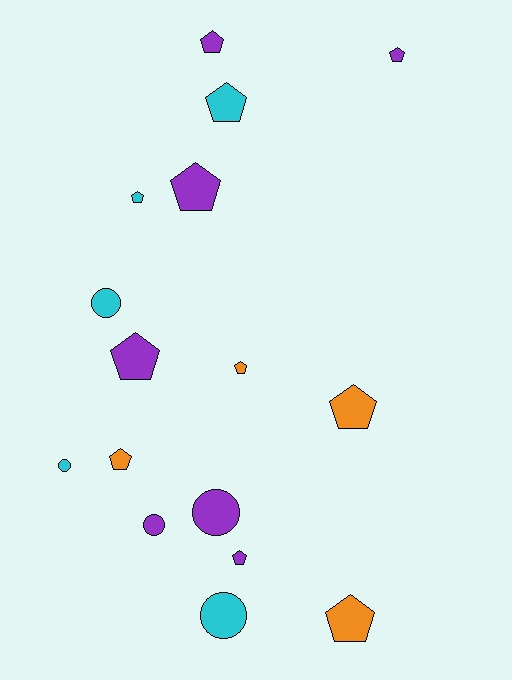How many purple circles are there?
There are 2 purple circles.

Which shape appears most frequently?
Pentagon, with 11 objects.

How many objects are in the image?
There are 16 objects.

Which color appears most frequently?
Purple, with 7 objects.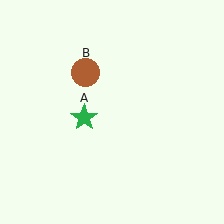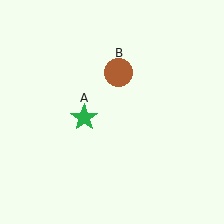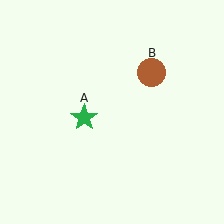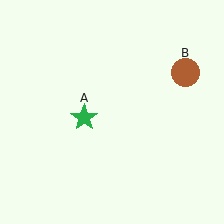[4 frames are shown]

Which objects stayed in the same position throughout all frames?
Green star (object A) remained stationary.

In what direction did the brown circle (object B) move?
The brown circle (object B) moved right.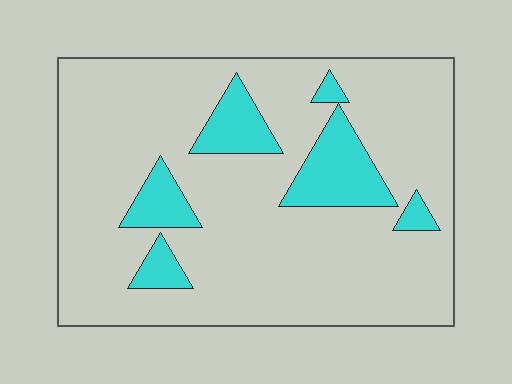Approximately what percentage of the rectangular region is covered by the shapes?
Approximately 15%.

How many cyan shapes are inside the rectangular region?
6.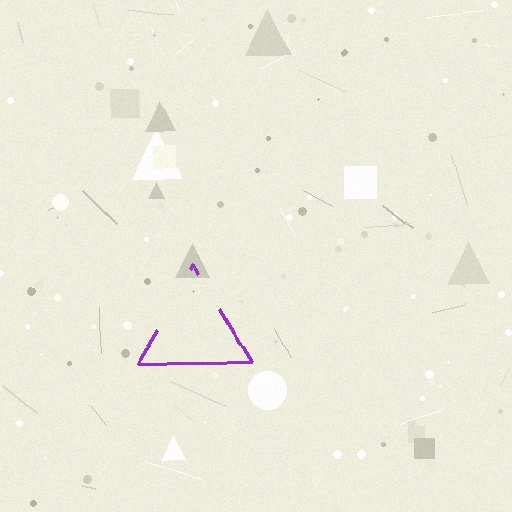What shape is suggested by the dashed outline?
The dashed outline suggests a triangle.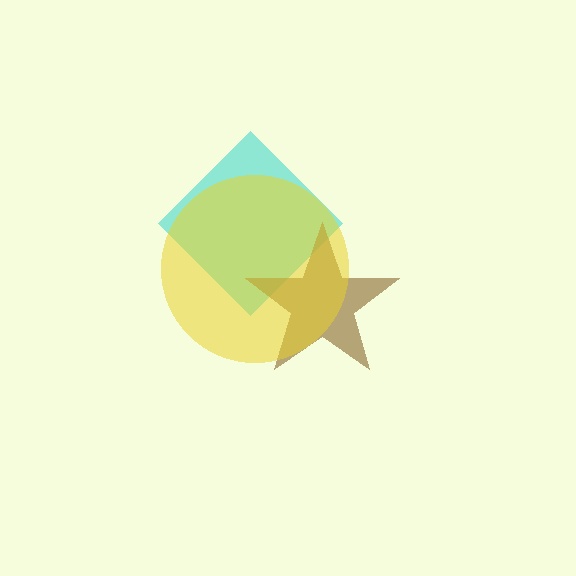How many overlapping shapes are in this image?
There are 3 overlapping shapes in the image.